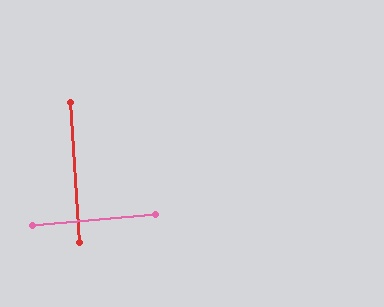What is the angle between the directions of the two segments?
Approximately 89 degrees.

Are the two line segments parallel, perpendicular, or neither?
Perpendicular — they meet at approximately 89°.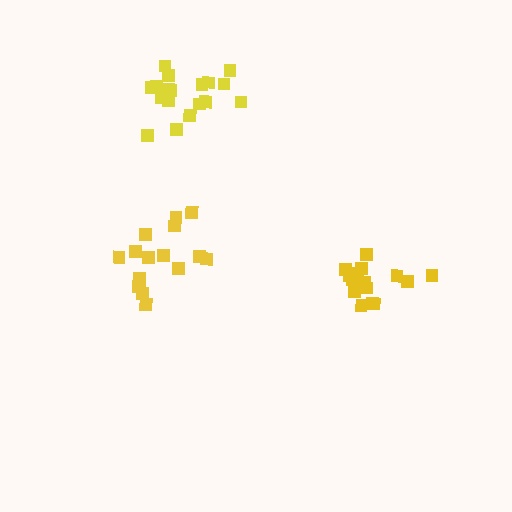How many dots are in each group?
Group 1: 16 dots, Group 2: 18 dots, Group 3: 16 dots (50 total).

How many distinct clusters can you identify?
There are 3 distinct clusters.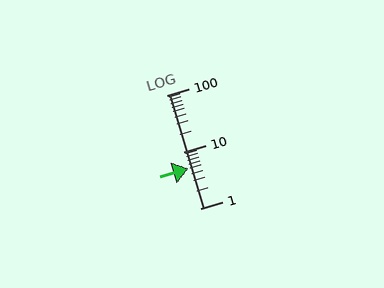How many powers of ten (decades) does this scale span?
The scale spans 2 decades, from 1 to 100.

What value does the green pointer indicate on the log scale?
The pointer indicates approximately 5.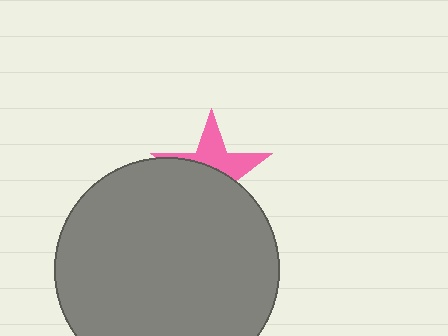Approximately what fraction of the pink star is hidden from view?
Roughly 58% of the pink star is hidden behind the gray circle.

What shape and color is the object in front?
The object in front is a gray circle.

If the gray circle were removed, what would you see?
You would see the complete pink star.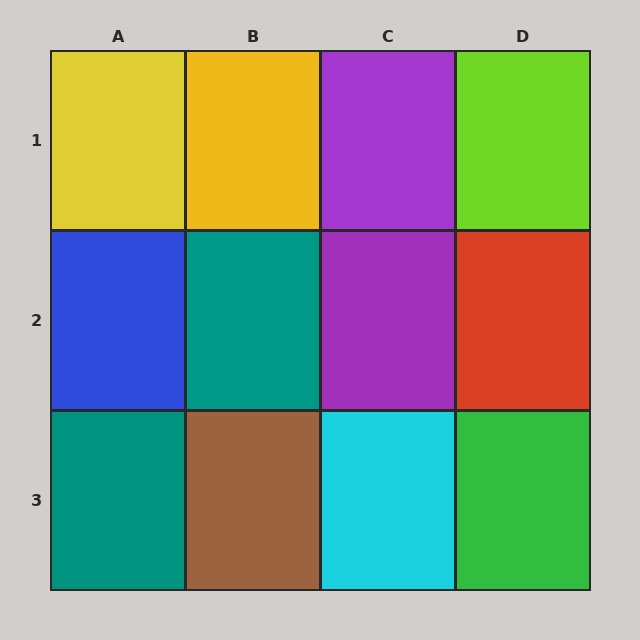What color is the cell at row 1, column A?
Yellow.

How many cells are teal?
2 cells are teal.